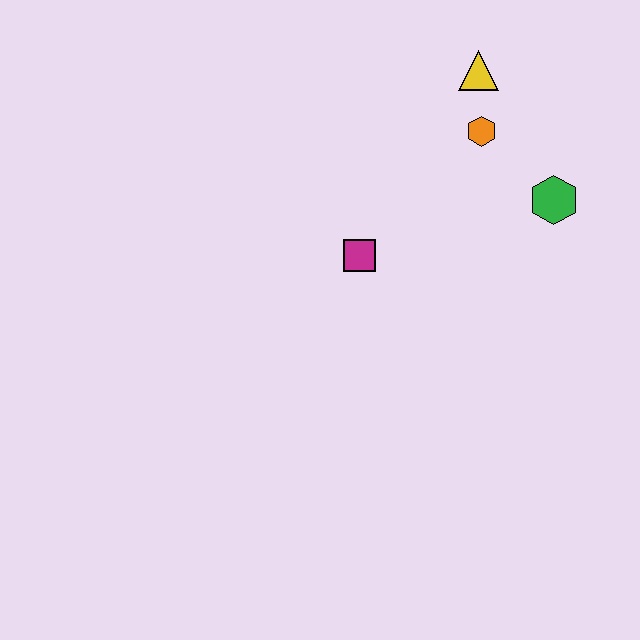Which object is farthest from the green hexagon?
The magenta square is farthest from the green hexagon.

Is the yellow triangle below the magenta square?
No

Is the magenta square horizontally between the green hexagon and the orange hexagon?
No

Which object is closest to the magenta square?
The orange hexagon is closest to the magenta square.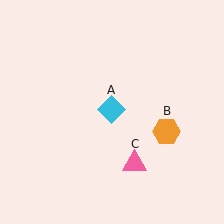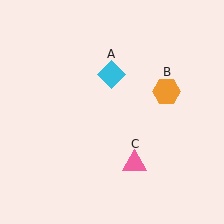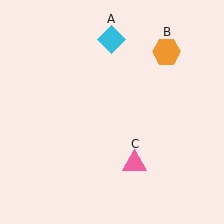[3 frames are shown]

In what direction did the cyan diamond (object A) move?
The cyan diamond (object A) moved up.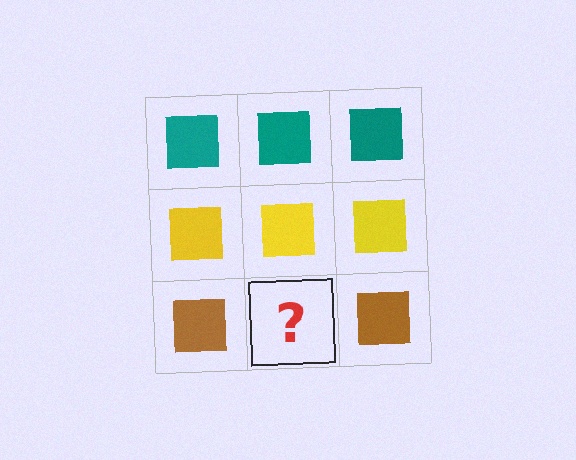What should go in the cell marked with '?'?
The missing cell should contain a brown square.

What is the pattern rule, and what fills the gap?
The rule is that each row has a consistent color. The gap should be filled with a brown square.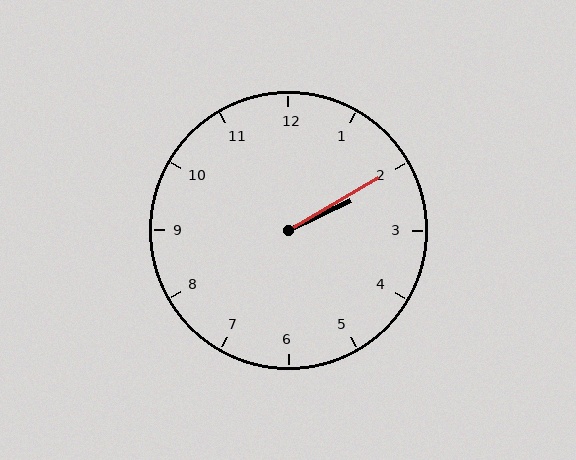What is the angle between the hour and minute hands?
Approximately 5 degrees.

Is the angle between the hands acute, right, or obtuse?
It is acute.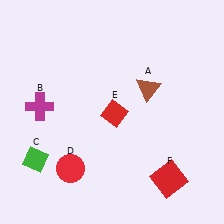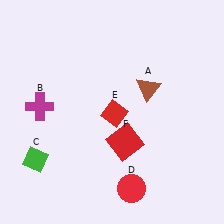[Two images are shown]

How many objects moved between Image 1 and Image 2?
2 objects moved between the two images.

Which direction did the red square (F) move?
The red square (F) moved left.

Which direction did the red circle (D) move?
The red circle (D) moved right.